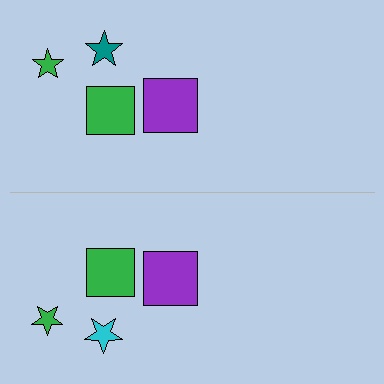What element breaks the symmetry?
The cyan star on the bottom side breaks the symmetry — its mirror counterpart is teal.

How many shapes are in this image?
There are 8 shapes in this image.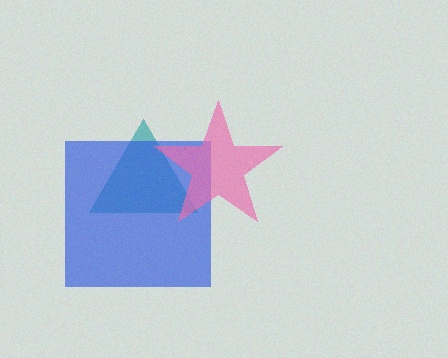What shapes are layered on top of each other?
The layered shapes are: a teal triangle, a blue square, a pink star.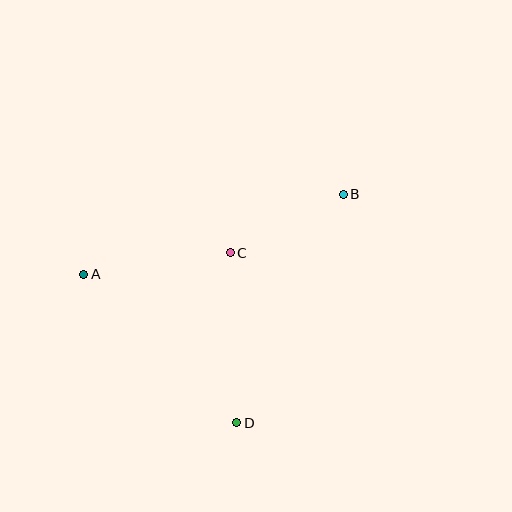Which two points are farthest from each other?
Points A and B are farthest from each other.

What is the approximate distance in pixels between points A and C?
The distance between A and C is approximately 148 pixels.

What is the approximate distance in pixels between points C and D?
The distance between C and D is approximately 170 pixels.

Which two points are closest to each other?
Points B and C are closest to each other.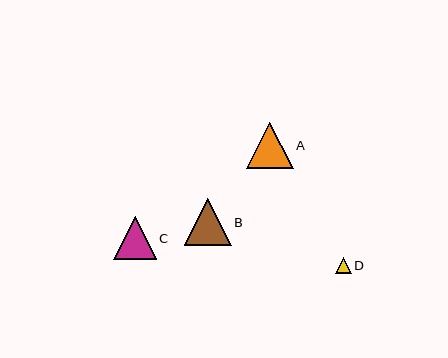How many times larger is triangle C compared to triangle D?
Triangle C is approximately 2.8 times the size of triangle D.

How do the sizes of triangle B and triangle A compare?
Triangle B and triangle A are approximately the same size.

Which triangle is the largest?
Triangle B is the largest with a size of approximately 46 pixels.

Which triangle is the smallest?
Triangle D is the smallest with a size of approximately 15 pixels.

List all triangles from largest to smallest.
From largest to smallest: B, A, C, D.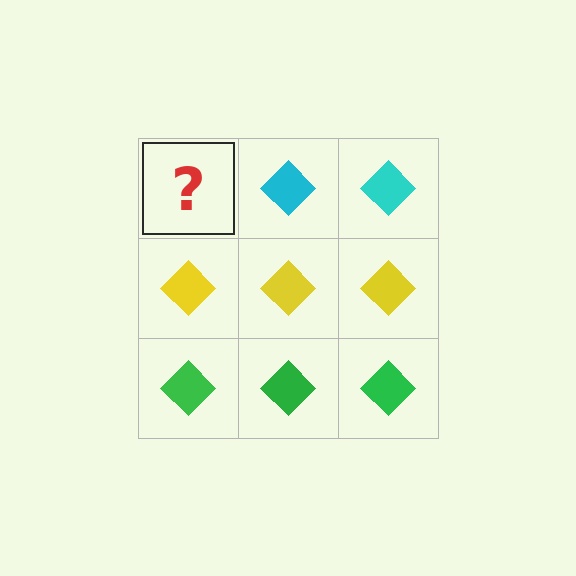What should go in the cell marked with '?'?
The missing cell should contain a cyan diamond.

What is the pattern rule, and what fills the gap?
The rule is that each row has a consistent color. The gap should be filled with a cyan diamond.